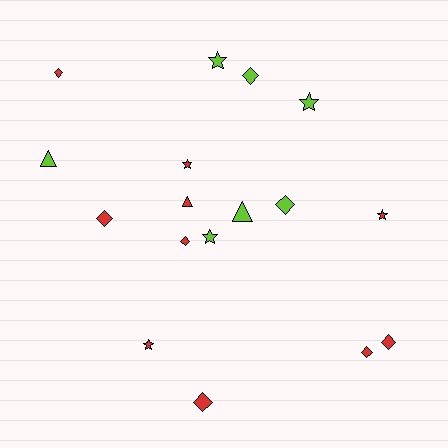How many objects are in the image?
There are 17 objects.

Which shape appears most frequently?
Diamond, with 8 objects.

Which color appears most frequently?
Red, with 10 objects.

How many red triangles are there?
There is 1 red triangle.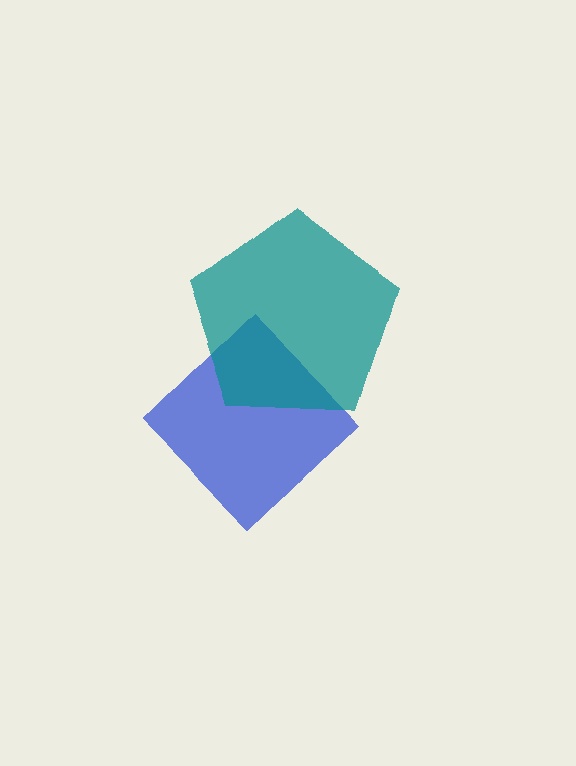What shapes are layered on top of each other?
The layered shapes are: a blue diamond, a teal pentagon.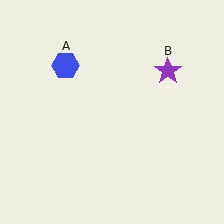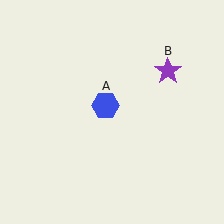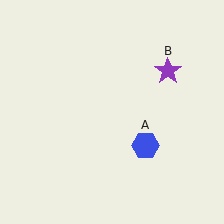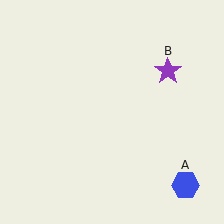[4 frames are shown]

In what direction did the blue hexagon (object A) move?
The blue hexagon (object A) moved down and to the right.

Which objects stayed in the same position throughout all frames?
Purple star (object B) remained stationary.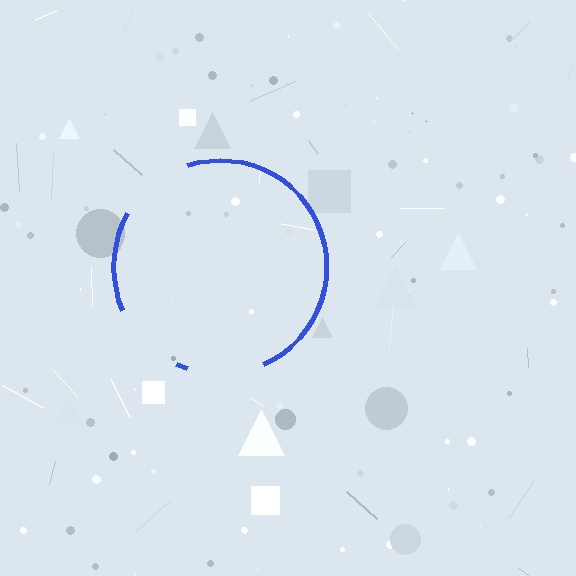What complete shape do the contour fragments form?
The contour fragments form a circle.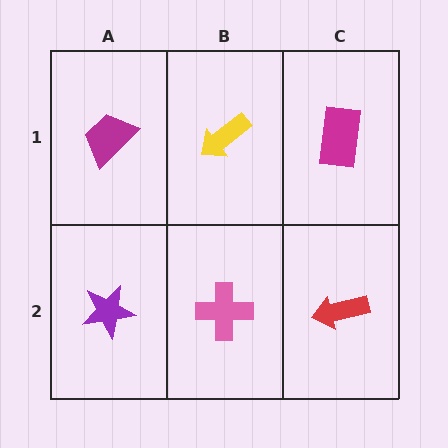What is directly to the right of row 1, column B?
A magenta rectangle.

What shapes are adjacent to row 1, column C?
A red arrow (row 2, column C), a yellow arrow (row 1, column B).